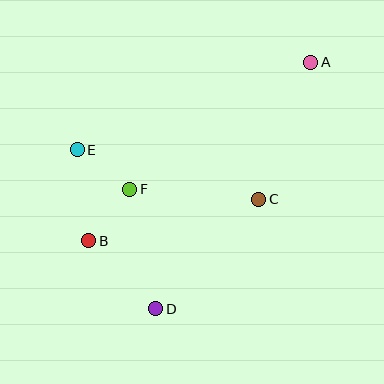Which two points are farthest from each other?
Points A and D are farthest from each other.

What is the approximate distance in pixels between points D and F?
The distance between D and F is approximately 122 pixels.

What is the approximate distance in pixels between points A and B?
The distance between A and B is approximately 285 pixels.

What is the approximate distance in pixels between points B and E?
The distance between B and E is approximately 91 pixels.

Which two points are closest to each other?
Points E and F are closest to each other.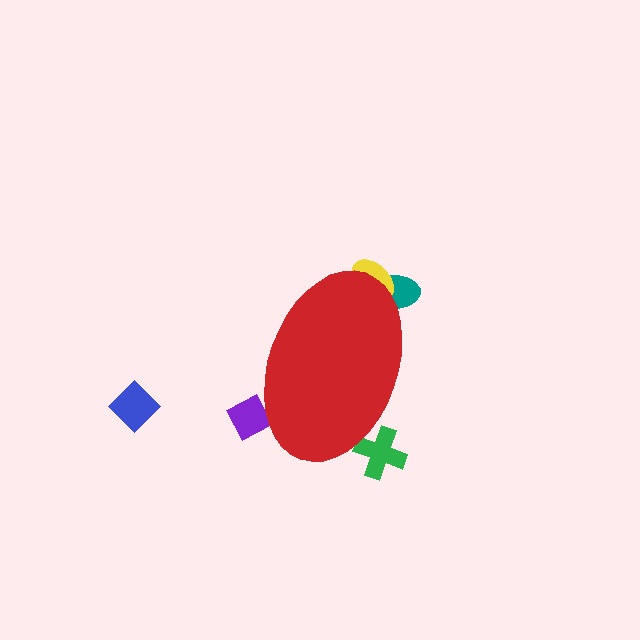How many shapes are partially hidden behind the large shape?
4 shapes are partially hidden.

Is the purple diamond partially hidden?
Yes, the purple diamond is partially hidden behind the red ellipse.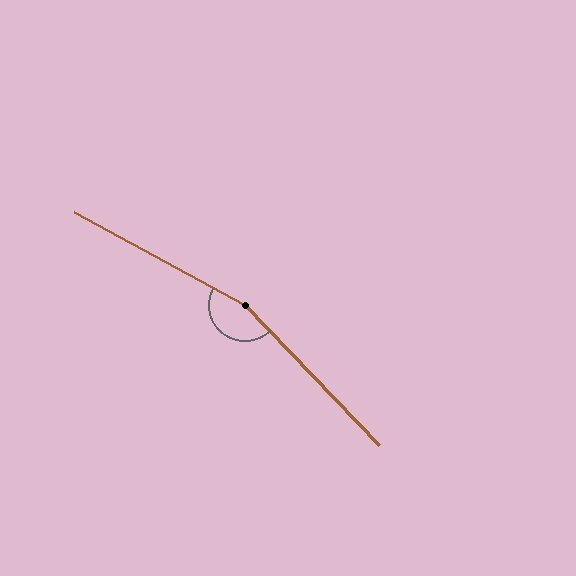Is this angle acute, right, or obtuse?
It is obtuse.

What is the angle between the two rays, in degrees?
Approximately 163 degrees.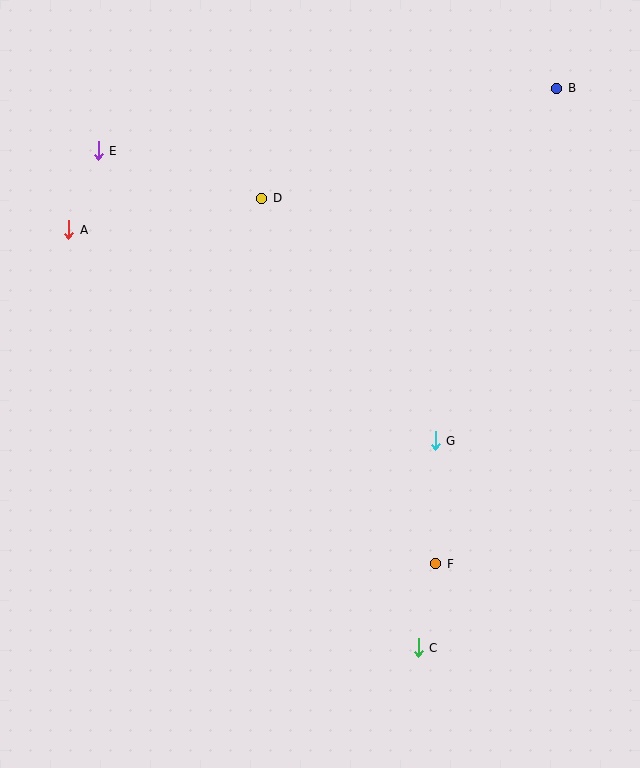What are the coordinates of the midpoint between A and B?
The midpoint between A and B is at (313, 159).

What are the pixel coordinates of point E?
Point E is at (98, 151).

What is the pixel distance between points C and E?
The distance between C and E is 591 pixels.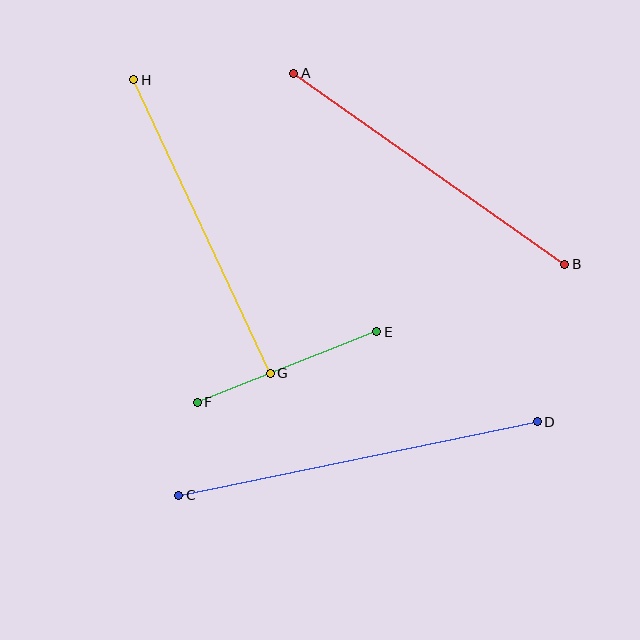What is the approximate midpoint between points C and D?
The midpoint is at approximately (358, 459) pixels.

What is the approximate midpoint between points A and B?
The midpoint is at approximately (429, 169) pixels.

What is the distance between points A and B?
The distance is approximately 332 pixels.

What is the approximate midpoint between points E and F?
The midpoint is at approximately (287, 367) pixels.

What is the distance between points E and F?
The distance is approximately 193 pixels.